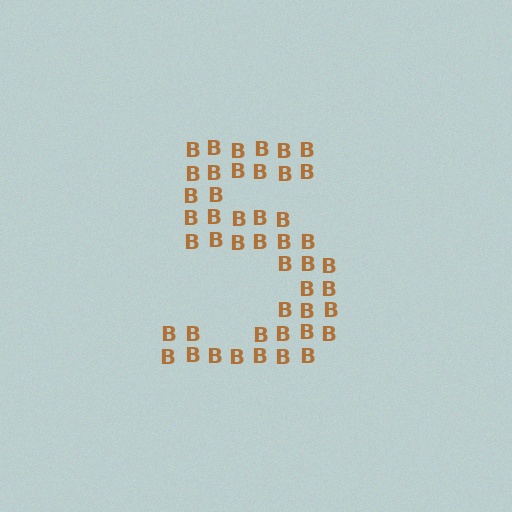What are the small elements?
The small elements are letter B's.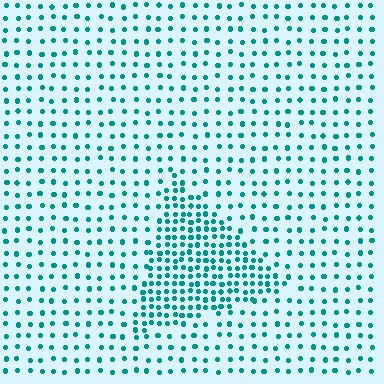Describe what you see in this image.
The image contains small teal elements arranged at two different densities. A triangle-shaped region is visible where the elements are more densely packed than the surrounding area.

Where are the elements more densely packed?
The elements are more densely packed inside the triangle boundary.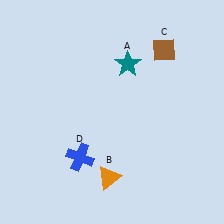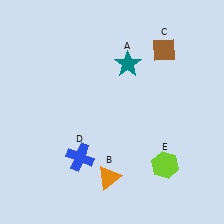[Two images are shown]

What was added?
A lime hexagon (E) was added in Image 2.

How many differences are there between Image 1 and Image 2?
There is 1 difference between the two images.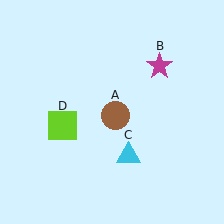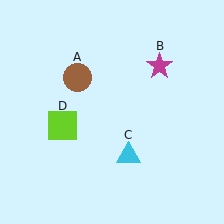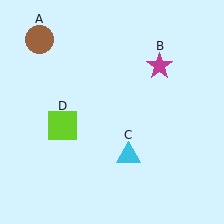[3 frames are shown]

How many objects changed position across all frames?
1 object changed position: brown circle (object A).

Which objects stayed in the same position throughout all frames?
Magenta star (object B) and cyan triangle (object C) and lime square (object D) remained stationary.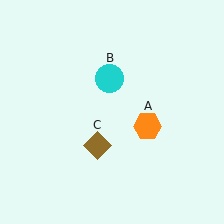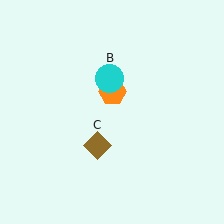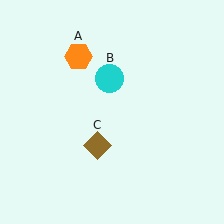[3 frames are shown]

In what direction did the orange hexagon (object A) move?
The orange hexagon (object A) moved up and to the left.